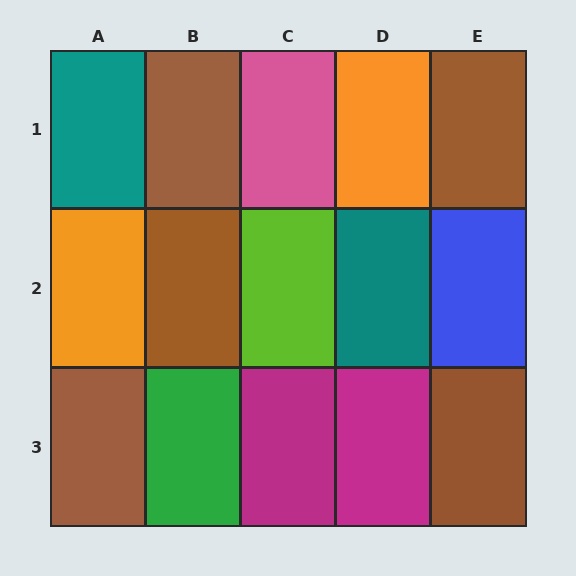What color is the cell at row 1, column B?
Brown.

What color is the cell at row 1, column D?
Orange.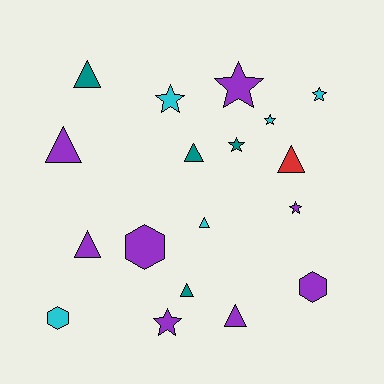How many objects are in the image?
There are 18 objects.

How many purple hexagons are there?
There are 2 purple hexagons.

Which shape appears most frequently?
Triangle, with 8 objects.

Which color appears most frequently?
Purple, with 8 objects.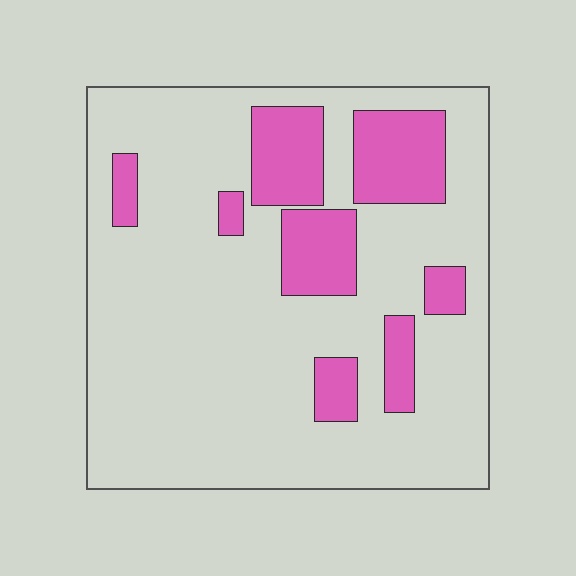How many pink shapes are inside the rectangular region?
8.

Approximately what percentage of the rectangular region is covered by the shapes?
Approximately 20%.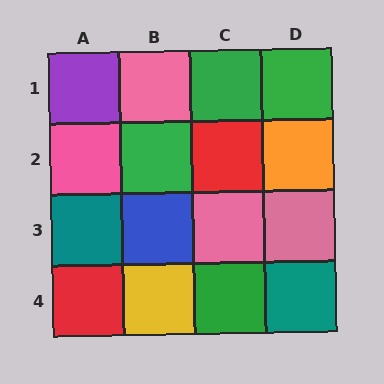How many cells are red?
2 cells are red.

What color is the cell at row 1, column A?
Purple.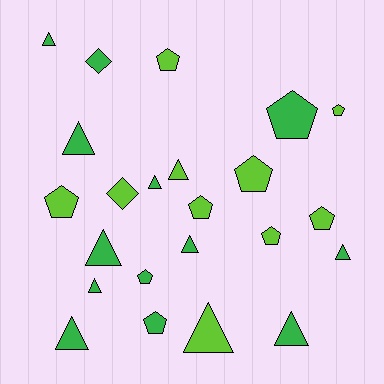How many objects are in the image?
There are 23 objects.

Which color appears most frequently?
Green, with 13 objects.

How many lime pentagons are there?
There are 7 lime pentagons.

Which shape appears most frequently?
Triangle, with 11 objects.